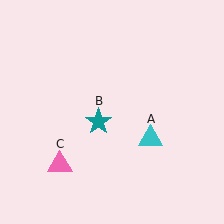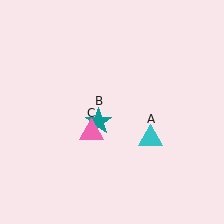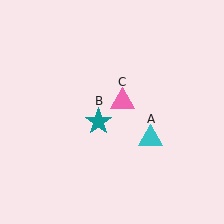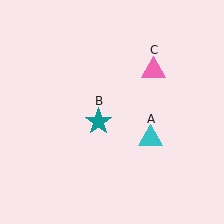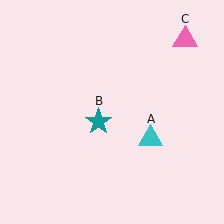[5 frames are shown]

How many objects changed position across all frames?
1 object changed position: pink triangle (object C).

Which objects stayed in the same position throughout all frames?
Cyan triangle (object A) and teal star (object B) remained stationary.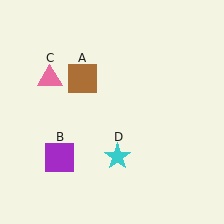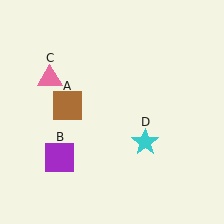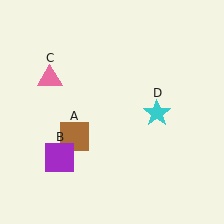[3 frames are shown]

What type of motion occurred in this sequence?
The brown square (object A), cyan star (object D) rotated counterclockwise around the center of the scene.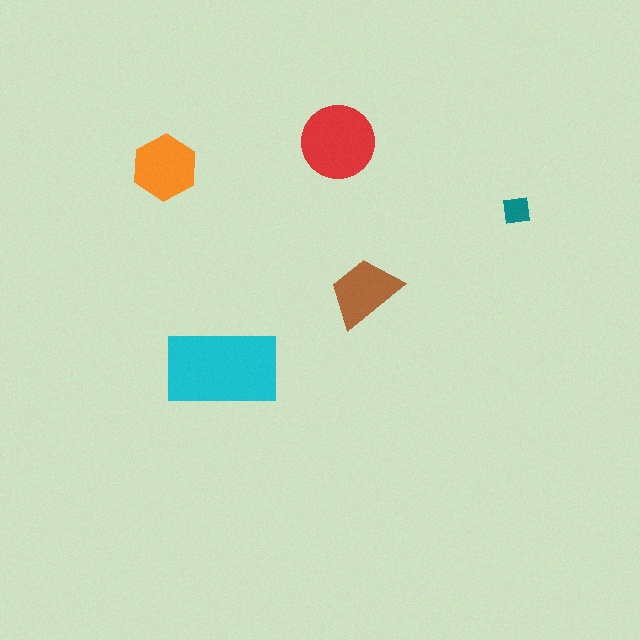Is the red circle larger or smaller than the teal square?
Larger.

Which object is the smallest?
The teal square.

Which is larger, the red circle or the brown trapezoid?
The red circle.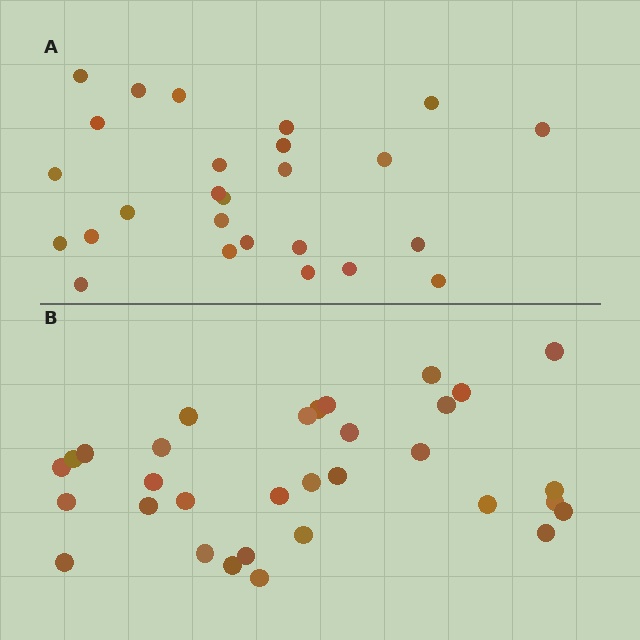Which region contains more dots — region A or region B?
Region B (the bottom region) has more dots.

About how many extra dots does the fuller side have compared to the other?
Region B has about 6 more dots than region A.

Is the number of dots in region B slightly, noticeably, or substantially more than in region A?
Region B has only slightly more — the two regions are fairly close. The ratio is roughly 1.2 to 1.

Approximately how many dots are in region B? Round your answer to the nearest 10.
About 30 dots. (The exact count is 32, which rounds to 30.)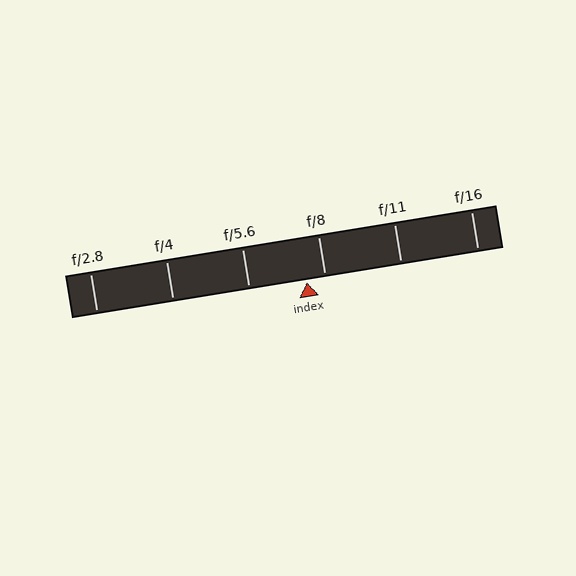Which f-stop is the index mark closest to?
The index mark is closest to f/8.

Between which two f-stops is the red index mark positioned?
The index mark is between f/5.6 and f/8.